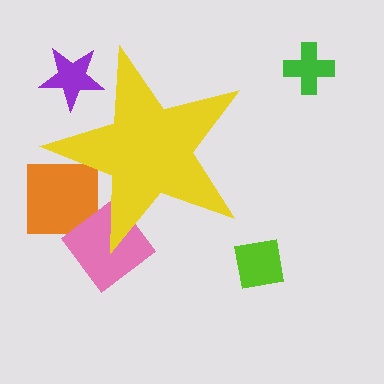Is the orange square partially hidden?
Yes, the orange square is partially hidden behind the yellow star.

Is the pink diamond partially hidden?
Yes, the pink diamond is partially hidden behind the yellow star.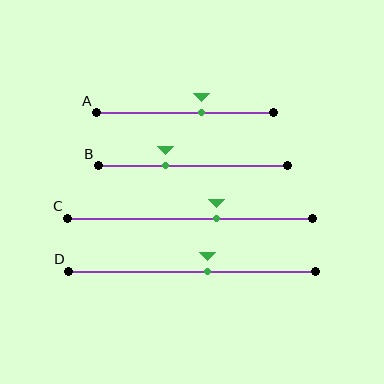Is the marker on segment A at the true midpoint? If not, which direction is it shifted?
No, the marker on segment A is shifted to the right by about 9% of the segment length.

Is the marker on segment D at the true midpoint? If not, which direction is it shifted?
No, the marker on segment D is shifted to the right by about 6% of the segment length.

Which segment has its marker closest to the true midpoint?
Segment D has its marker closest to the true midpoint.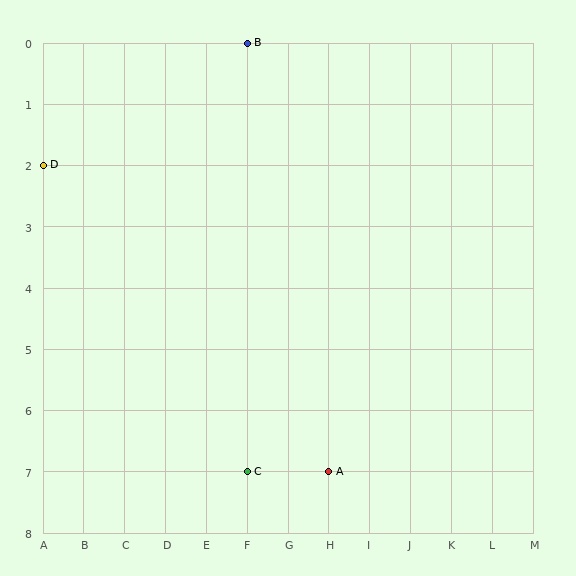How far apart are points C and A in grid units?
Points C and A are 2 columns apart.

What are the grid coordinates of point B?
Point B is at grid coordinates (F, 0).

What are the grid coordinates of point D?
Point D is at grid coordinates (A, 2).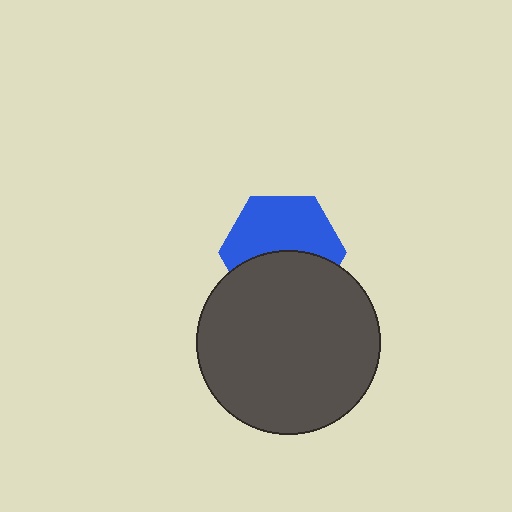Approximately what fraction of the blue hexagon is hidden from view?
Roughly 45% of the blue hexagon is hidden behind the dark gray circle.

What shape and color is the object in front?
The object in front is a dark gray circle.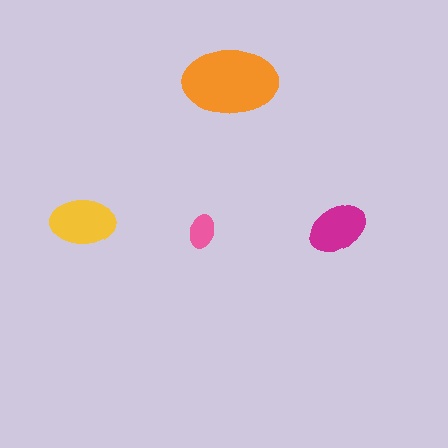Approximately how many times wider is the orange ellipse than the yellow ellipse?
About 1.5 times wider.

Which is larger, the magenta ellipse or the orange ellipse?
The orange one.